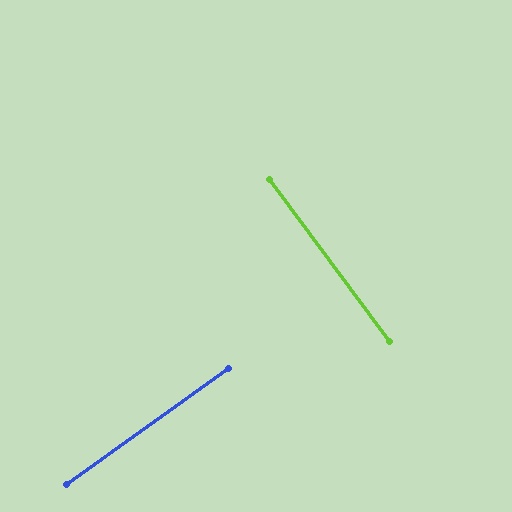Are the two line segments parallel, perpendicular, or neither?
Perpendicular — they meet at approximately 89°.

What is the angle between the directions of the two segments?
Approximately 89 degrees.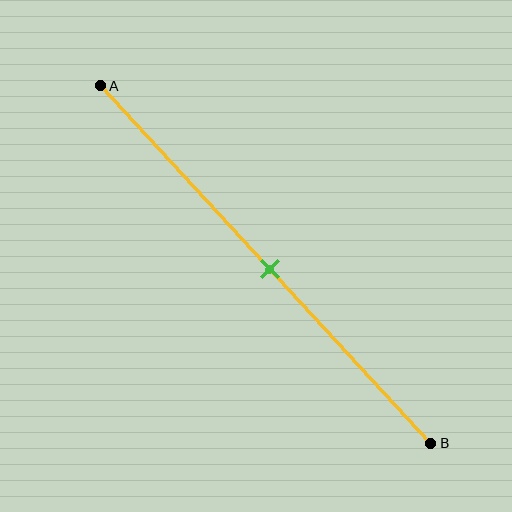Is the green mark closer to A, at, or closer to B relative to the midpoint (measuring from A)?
The green mark is approximately at the midpoint of segment AB.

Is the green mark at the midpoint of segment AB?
Yes, the mark is approximately at the midpoint.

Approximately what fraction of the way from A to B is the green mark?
The green mark is approximately 50% of the way from A to B.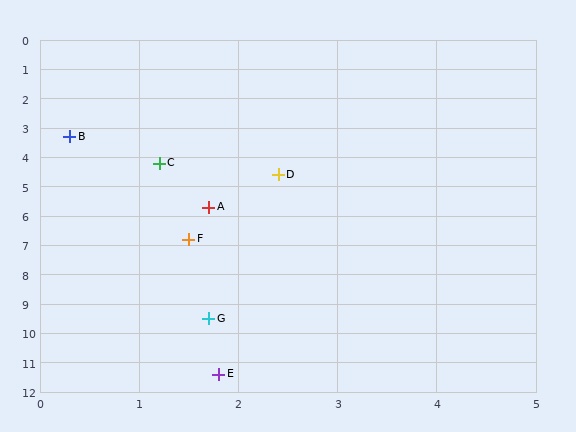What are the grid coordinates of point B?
Point B is at approximately (0.3, 3.3).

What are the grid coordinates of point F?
Point F is at approximately (1.5, 6.8).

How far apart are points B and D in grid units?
Points B and D are about 2.5 grid units apart.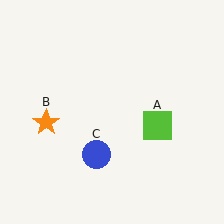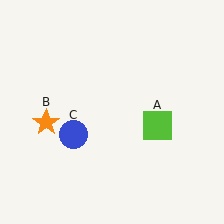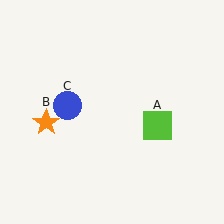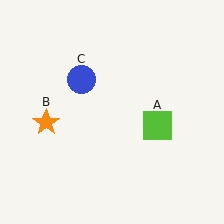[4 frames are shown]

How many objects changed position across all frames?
1 object changed position: blue circle (object C).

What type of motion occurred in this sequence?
The blue circle (object C) rotated clockwise around the center of the scene.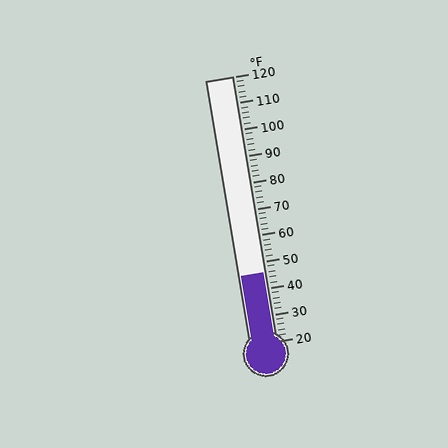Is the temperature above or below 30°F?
The temperature is above 30°F.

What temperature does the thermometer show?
The thermometer shows approximately 46°F.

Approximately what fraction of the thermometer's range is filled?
The thermometer is filled to approximately 25% of its range.